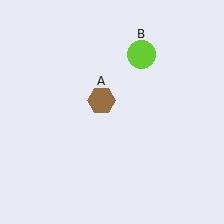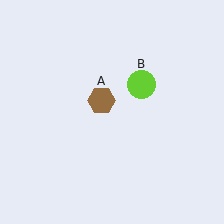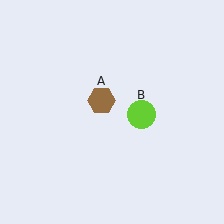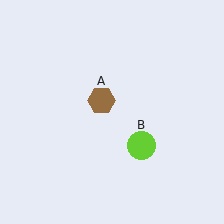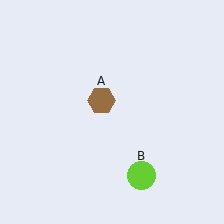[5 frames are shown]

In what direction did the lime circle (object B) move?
The lime circle (object B) moved down.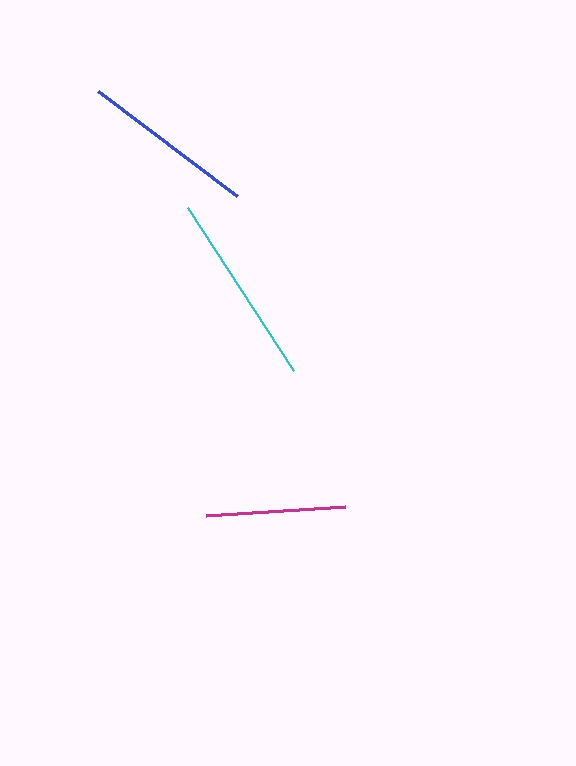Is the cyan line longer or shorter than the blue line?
The cyan line is longer than the blue line.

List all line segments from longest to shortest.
From longest to shortest: cyan, blue, magenta.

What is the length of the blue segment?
The blue segment is approximately 175 pixels long.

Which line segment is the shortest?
The magenta line is the shortest at approximately 139 pixels.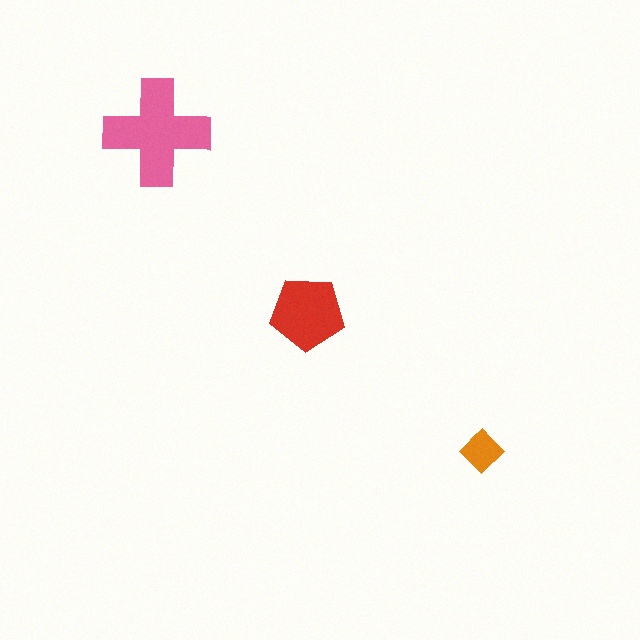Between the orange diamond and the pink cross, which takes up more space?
The pink cross.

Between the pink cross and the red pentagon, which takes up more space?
The pink cross.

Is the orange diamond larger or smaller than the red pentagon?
Smaller.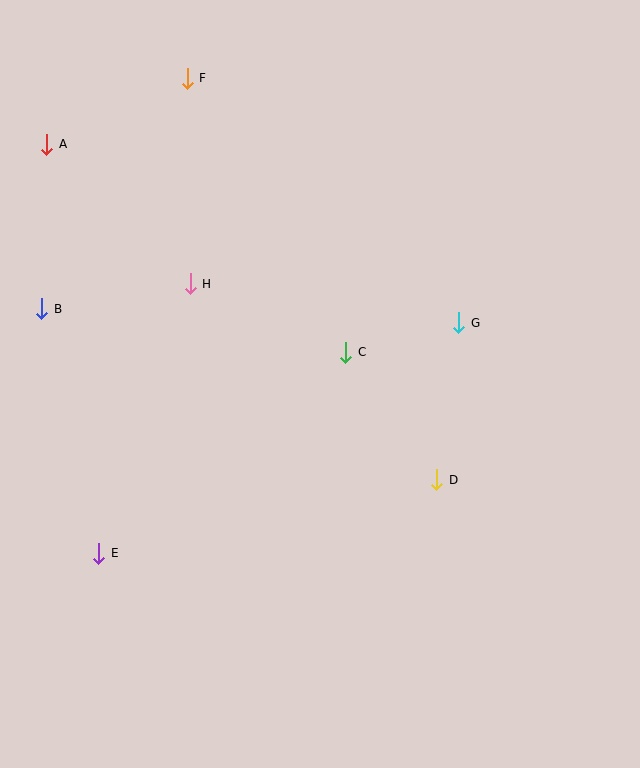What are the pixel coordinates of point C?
Point C is at (346, 352).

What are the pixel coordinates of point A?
Point A is at (47, 144).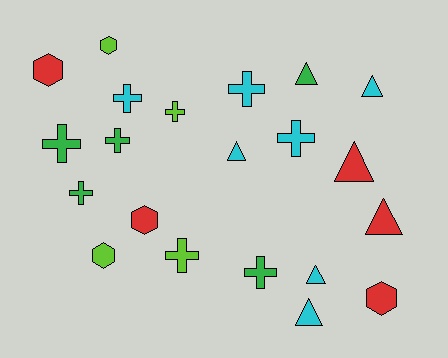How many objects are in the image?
There are 21 objects.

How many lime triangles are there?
There are no lime triangles.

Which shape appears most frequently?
Cross, with 9 objects.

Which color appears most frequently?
Cyan, with 7 objects.